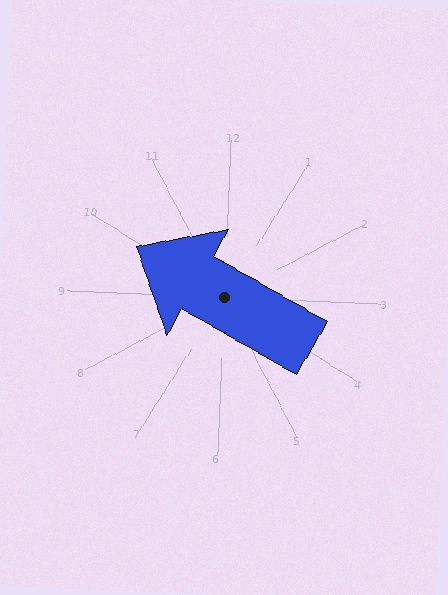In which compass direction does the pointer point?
Northwest.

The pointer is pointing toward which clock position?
Roughly 10 o'clock.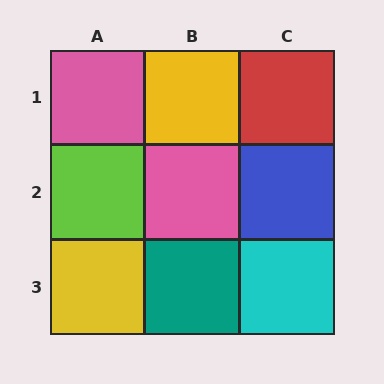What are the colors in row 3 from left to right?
Yellow, teal, cyan.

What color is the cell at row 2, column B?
Pink.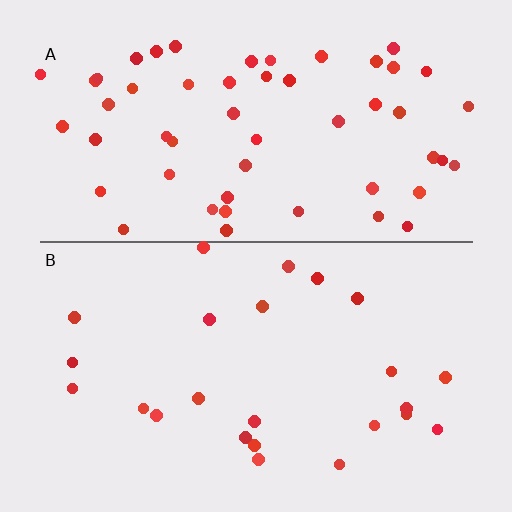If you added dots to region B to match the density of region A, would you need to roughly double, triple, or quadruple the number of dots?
Approximately double.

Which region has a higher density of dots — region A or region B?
A (the top).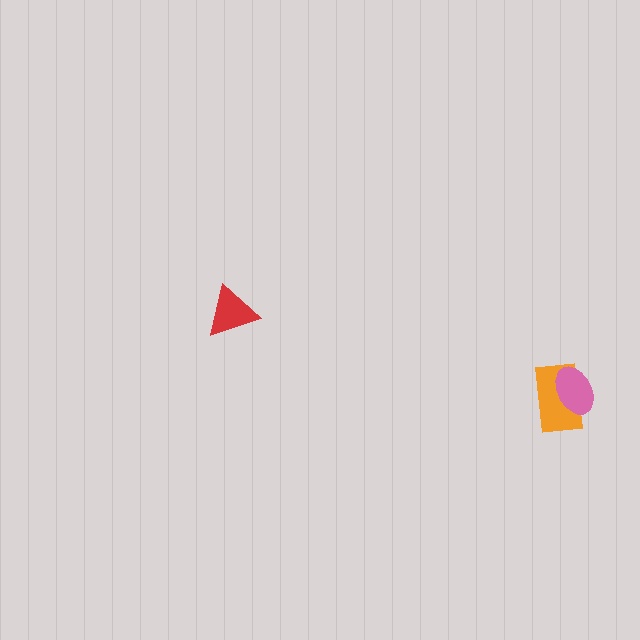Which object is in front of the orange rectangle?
The pink ellipse is in front of the orange rectangle.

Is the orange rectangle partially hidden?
Yes, it is partially covered by another shape.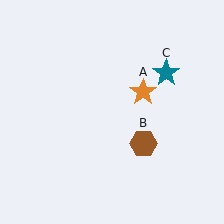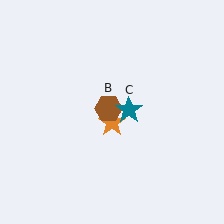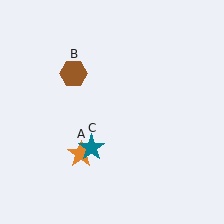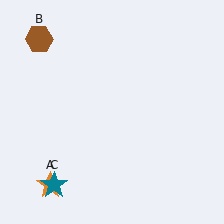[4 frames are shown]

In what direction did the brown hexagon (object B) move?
The brown hexagon (object B) moved up and to the left.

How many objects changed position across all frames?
3 objects changed position: orange star (object A), brown hexagon (object B), teal star (object C).